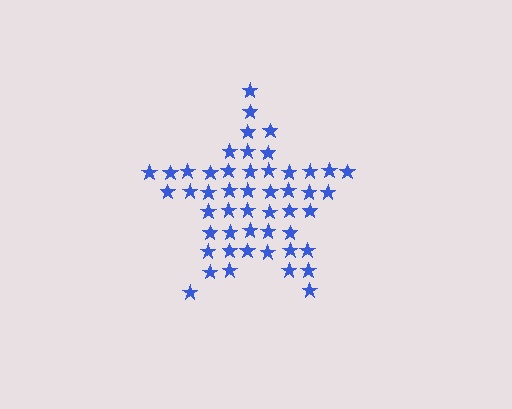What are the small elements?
The small elements are stars.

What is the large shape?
The large shape is a star.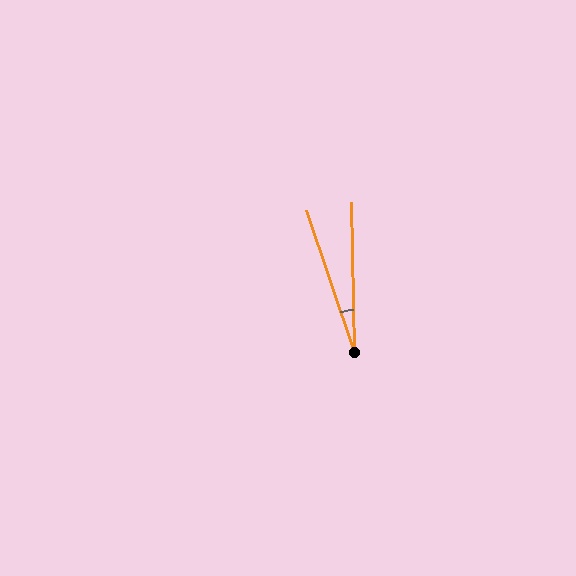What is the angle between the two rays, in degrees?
Approximately 18 degrees.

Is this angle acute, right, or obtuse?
It is acute.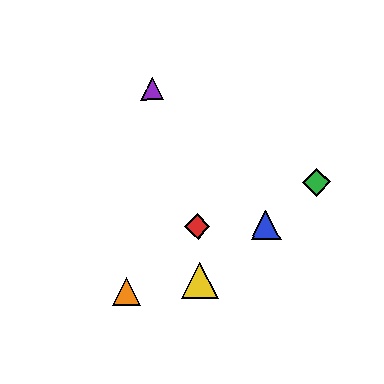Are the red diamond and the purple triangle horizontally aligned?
No, the red diamond is at y≈226 and the purple triangle is at y≈89.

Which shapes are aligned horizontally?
The red diamond, the blue triangle are aligned horizontally.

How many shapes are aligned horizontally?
2 shapes (the red diamond, the blue triangle) are aligned horizontally.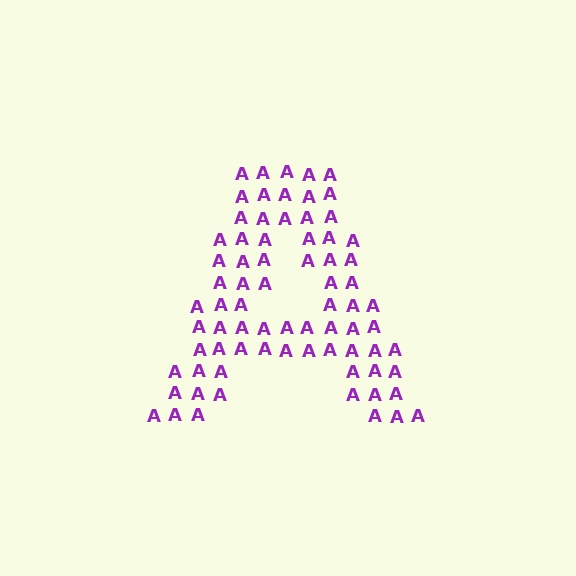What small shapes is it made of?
It is made of small letter A's.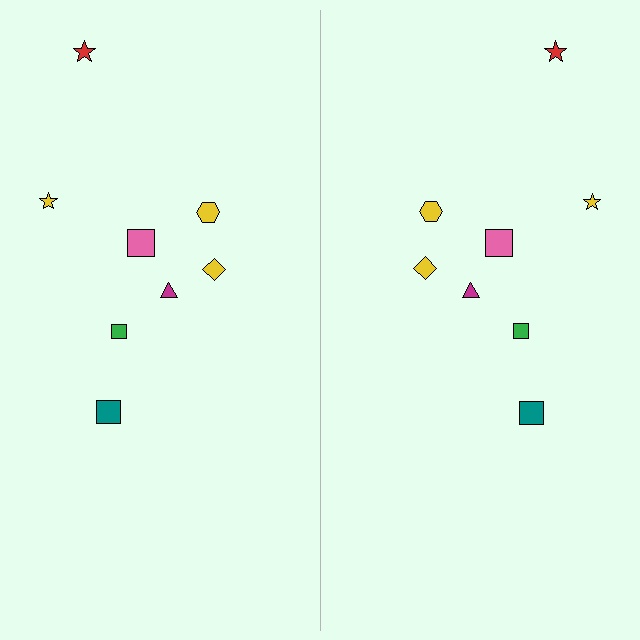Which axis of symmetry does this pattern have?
The pattern has a vertical axis of symmetry running through the center of the image.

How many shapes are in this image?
There are 16 shapes in this image.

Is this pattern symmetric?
Yes, this pattern has bilateral (reflection) symmetry.